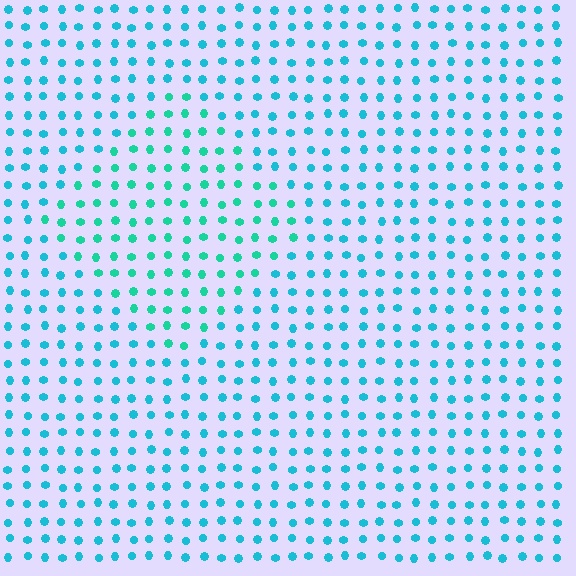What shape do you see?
I see a diamond.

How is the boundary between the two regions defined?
The boundary is defined purely by a slight shift in hue (about 25 degrees). Spacing, size, and orientation are identical on both sides.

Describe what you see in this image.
The image is filled with small cyan elements in a uniform arrangement. A diamond-shaped region is visible where the elements are tinted to a slightly different hue, forming a subtle color boundary.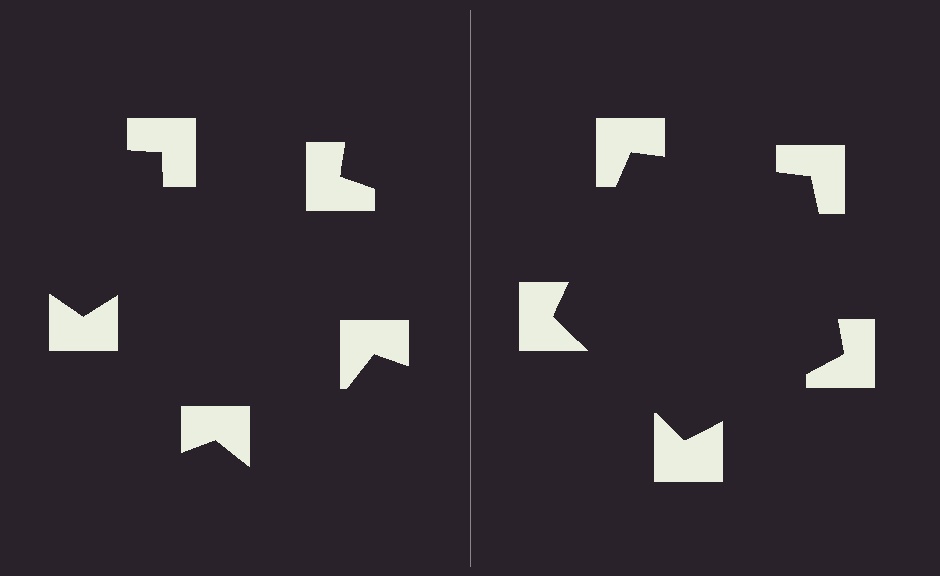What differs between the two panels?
The notched squares are positioned identically on both sides; only the wedge orientations differ. On the right they align to a pentagon; on the left they are misaligned.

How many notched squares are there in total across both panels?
10 — 5 on each side.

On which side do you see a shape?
An illusory pentagon appears on the right side. On the left side the wedge cuts are rotated, so no coherent shape forms.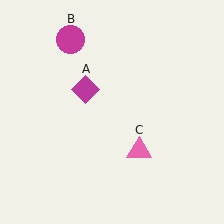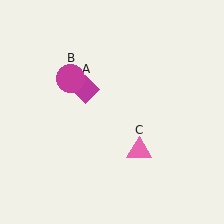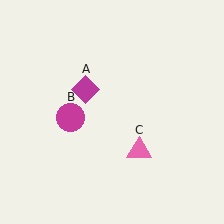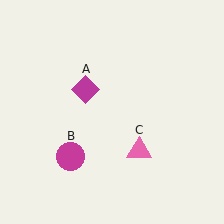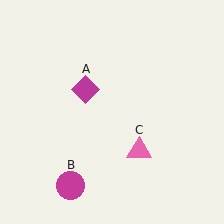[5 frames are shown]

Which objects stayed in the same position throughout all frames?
Magenta diamond (object A) and pink triangle (object C) remained stationary.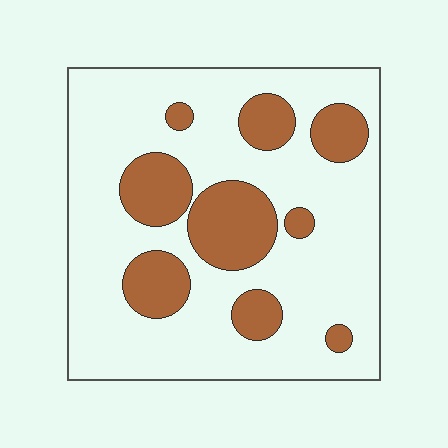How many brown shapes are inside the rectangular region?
9.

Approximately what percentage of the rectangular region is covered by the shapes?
Approximately 25%.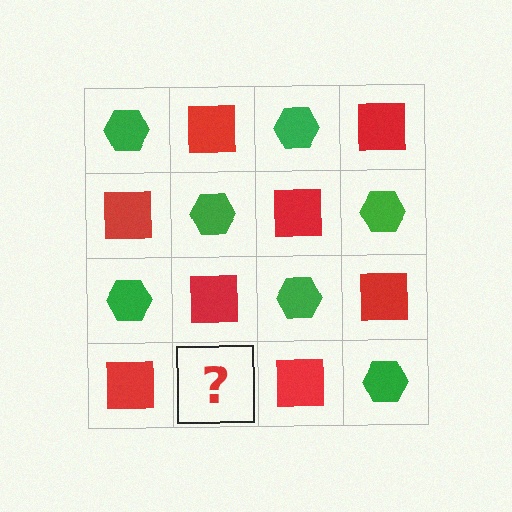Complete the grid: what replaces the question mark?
The question mark should be replaced with a green hexagon.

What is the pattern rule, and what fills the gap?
The rule is that it alternates green hexagon and red square in a checkerboard pattern. The gap should be filled with a green hexagon.